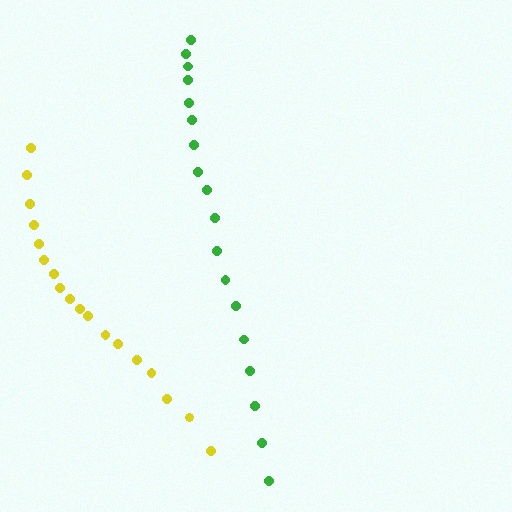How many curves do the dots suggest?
There are 2 distinct paths.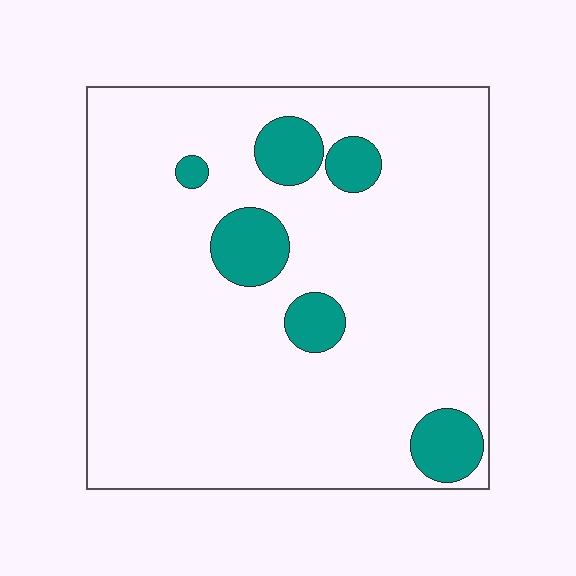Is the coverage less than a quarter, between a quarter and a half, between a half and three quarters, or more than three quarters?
Less than a quarter.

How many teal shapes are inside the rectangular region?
6.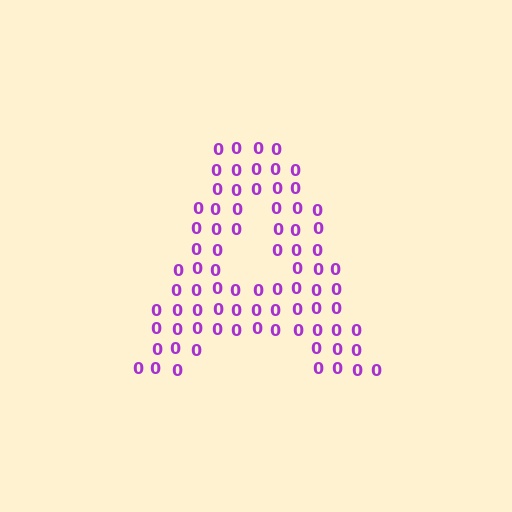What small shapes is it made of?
It is made of small digit 0's.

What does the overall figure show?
The overall figure shows the letter A.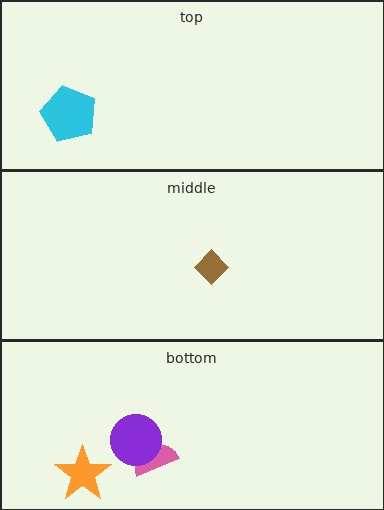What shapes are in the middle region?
The brown diamond.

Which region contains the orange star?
The bottom region.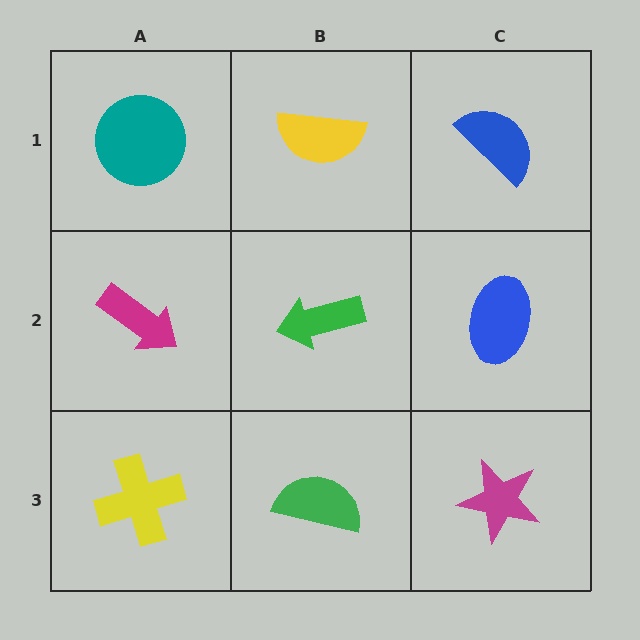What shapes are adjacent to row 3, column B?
A green arrow (row 2, column B), a yellow cross (row 3, column A), a magenta star (row 3, column C).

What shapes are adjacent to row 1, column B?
A green arrow (row 2, column B), a teal circle (row 1, column A), a blue semicircle (row 1, column C).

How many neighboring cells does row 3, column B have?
3.